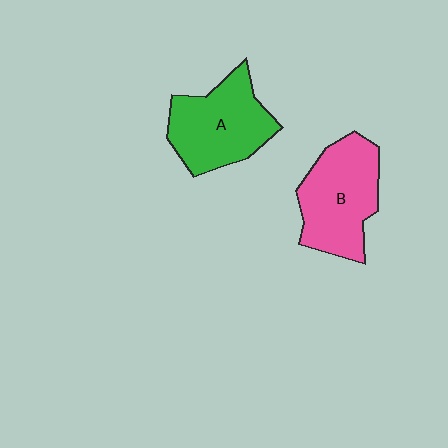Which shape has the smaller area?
Shape A (green).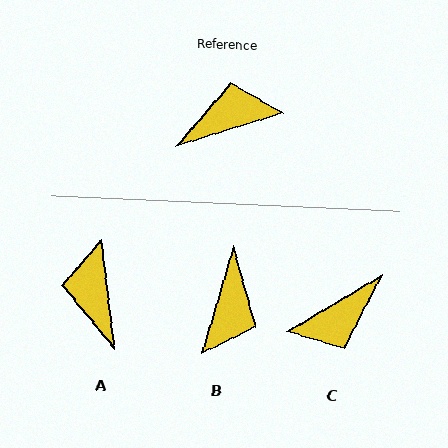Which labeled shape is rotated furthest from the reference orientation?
C, about 167 degrees away.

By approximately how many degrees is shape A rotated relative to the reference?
Approximately 80 degrees counter-clockwise.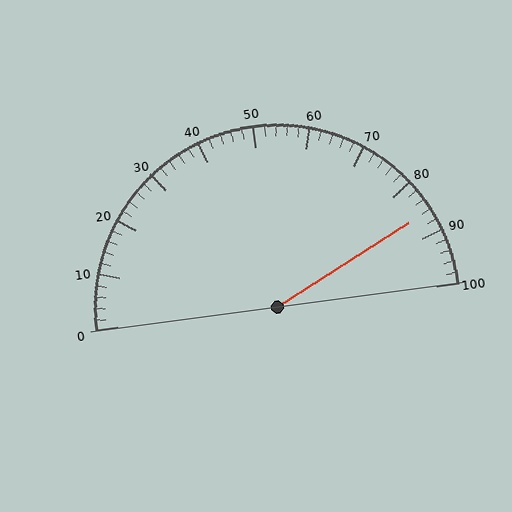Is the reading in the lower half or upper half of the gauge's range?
The reading is in the upper half of the range (0 to 100).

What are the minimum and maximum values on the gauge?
The gauge ranges from 0 to 100.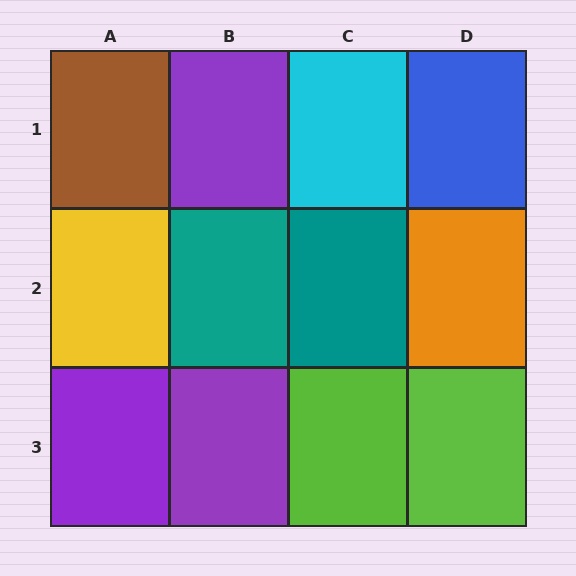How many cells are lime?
2 cells are lime.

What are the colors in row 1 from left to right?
Brown, purple, cyan, blue.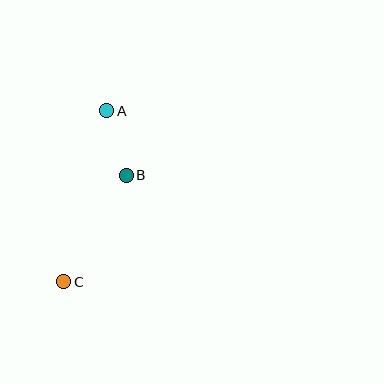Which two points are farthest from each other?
Points A and C are farthest from each other.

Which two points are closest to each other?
Points A and B are closest to each other.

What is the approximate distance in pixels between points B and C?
The distance between B and C is approximately 124 pixels.